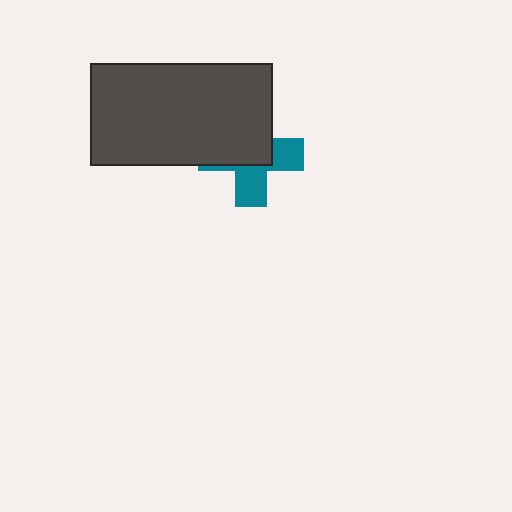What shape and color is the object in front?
The object in front is a dark gray rectangle.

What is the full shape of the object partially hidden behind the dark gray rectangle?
The partially hidden object is a teal cross.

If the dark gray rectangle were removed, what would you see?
You would see the complete teal cross.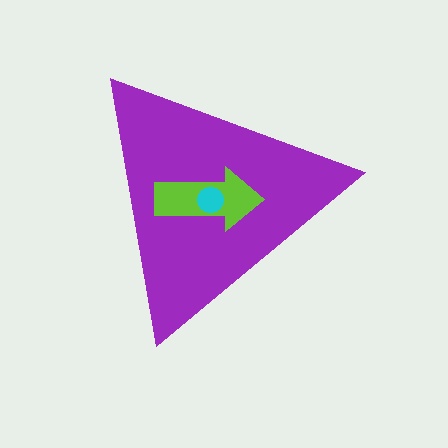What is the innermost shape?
The cyan circle.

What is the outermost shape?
The purple triangle.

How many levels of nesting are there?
3.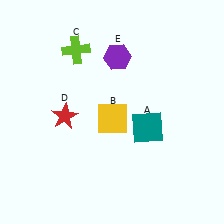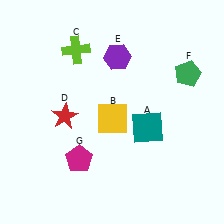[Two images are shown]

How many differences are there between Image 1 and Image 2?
There are 2 differences between the two images.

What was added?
A green pentagon (F), a magenta pentagon (G) were added in Image 2.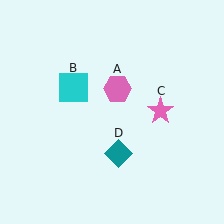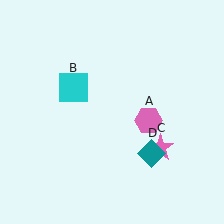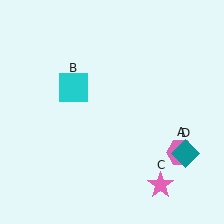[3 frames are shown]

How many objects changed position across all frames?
3 objects changed position: pink hexagon (object A), pink star (object C), teal diamond (object D).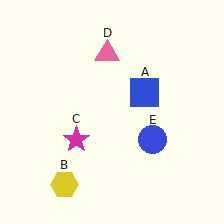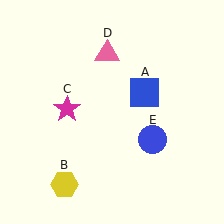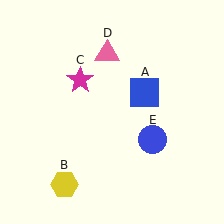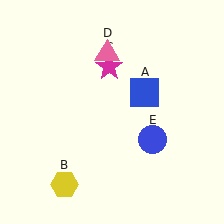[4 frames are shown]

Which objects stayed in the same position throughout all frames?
Blue square (object A) and yellow hexagon (object B) and pink triangle (object D) and blue circle (object E) remained stationary.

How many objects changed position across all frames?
1 object changed position: magenta star (object C).